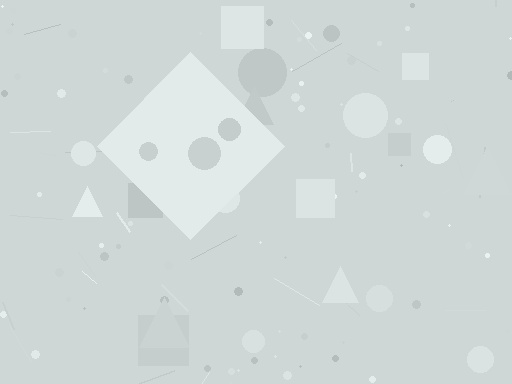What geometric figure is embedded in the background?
A diamond is embedded in the background.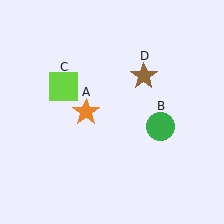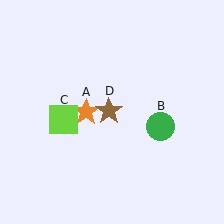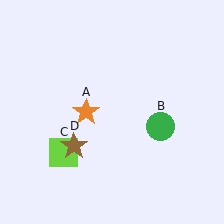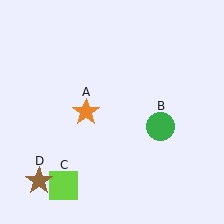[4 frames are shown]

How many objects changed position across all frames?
2 objects changed position: lime square (object C), brown star (object D).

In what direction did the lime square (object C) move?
The lime square (object C) moved down.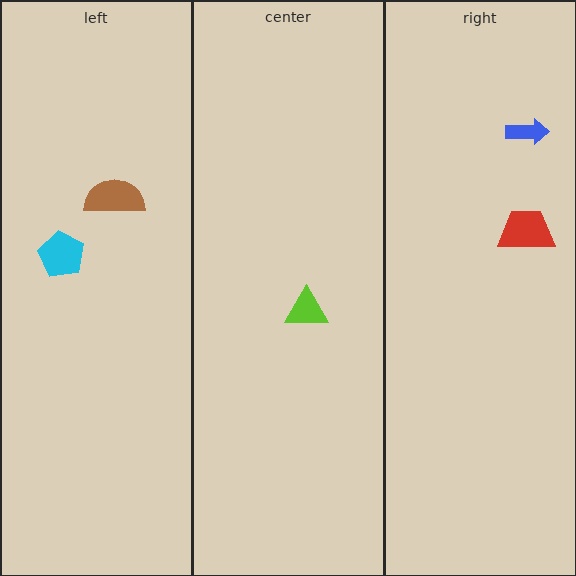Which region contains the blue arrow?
The right region.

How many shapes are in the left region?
2.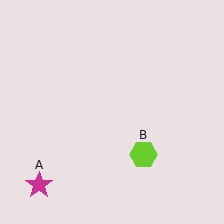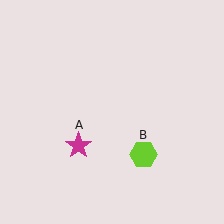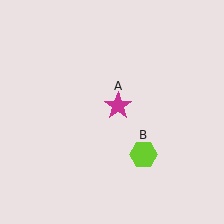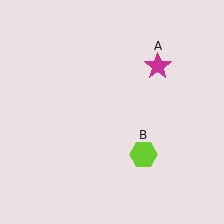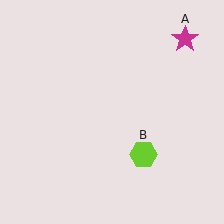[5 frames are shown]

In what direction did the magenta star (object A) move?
The magenta star (object A) moved up and to the right.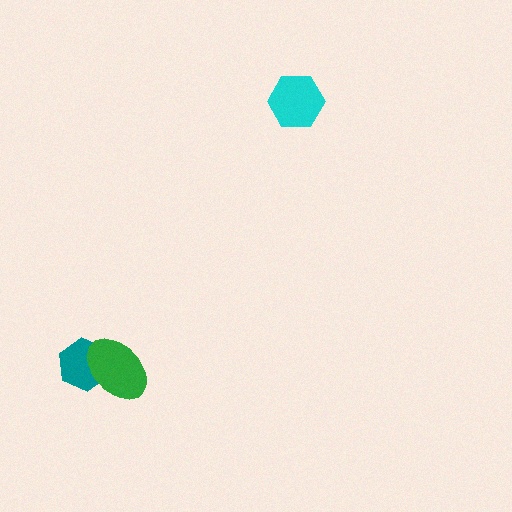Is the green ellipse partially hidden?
No, no other shape covers it.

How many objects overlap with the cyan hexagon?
0 objects overlap with the cyan hexagon.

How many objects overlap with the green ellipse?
1 object overlaps with the green ellipse.